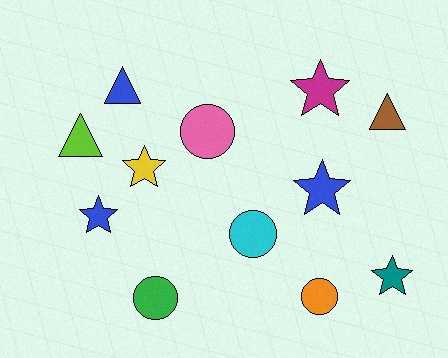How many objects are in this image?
There are 12 objects.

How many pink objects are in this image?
There is 1 pink object.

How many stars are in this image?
There are 5 stars.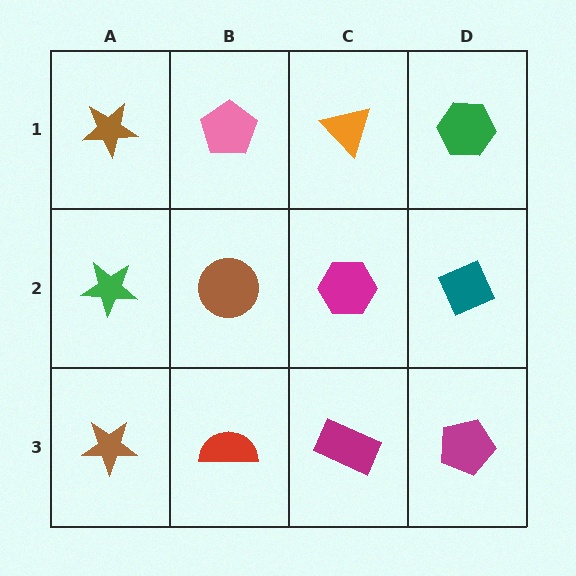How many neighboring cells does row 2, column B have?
4.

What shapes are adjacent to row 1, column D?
A teal diamond (row 2, column D), an orange triangle (row 1, column C).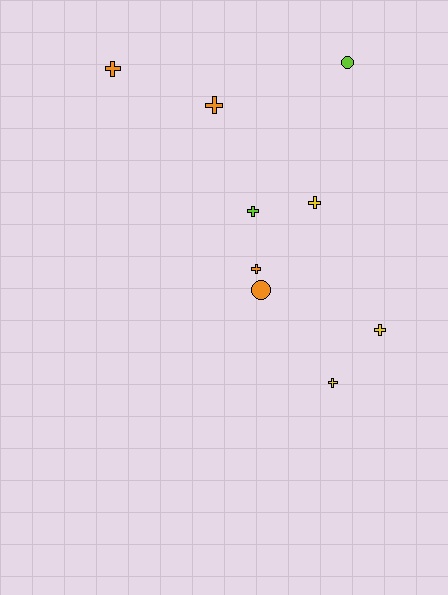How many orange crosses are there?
There are 3 orange crosses.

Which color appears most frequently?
Orange, with 4 objects.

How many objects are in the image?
There are 9 objects.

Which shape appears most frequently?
Cross, with 7 objects.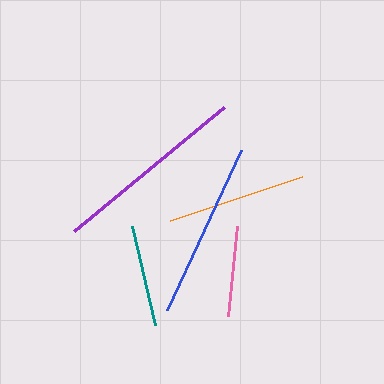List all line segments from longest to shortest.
From longest to shortest: purple, blue, orange, teal, pink.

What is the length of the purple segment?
The purple segment is approximately 195 pixels long.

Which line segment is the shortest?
The pink line is the shortest at approximately 91 pixels.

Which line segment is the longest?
The purple line is the longest at approximately 195 pixels.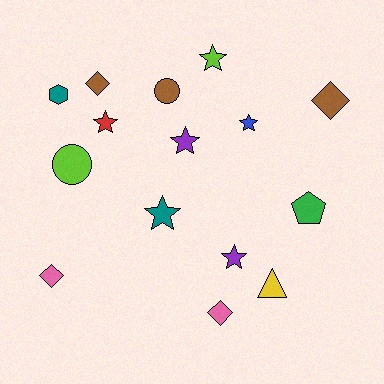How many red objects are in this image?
There is 1 red object.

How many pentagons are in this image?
There is 1 pentagon.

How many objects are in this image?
There are 15 objects.